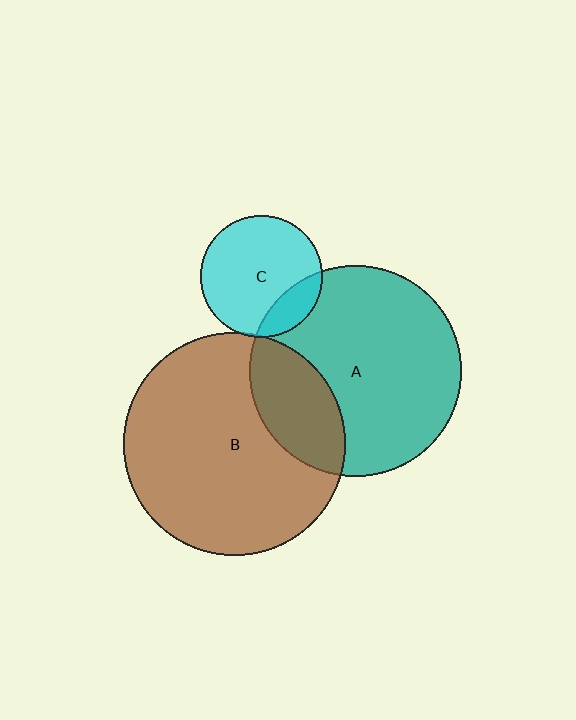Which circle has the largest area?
Circle B (brown).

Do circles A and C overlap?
Yes.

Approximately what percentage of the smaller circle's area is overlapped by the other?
Approximately 20%.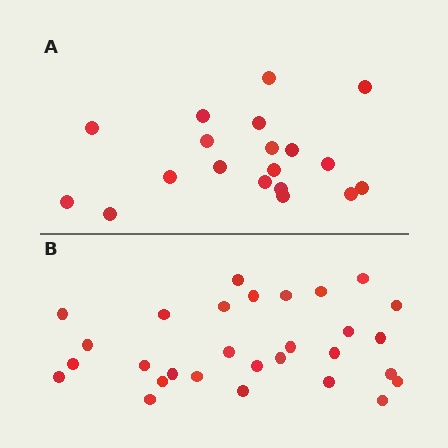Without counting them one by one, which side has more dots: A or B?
Region B (the bottom region) has more dots.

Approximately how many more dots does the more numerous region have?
Region B has roughly 10 or so more dots than region A.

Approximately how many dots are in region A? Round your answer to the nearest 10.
About 20 dots. (The exact count is 19, which rounds to 20.)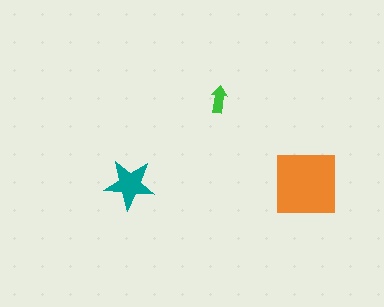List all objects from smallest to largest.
The green arrow, the teal star, the orange square.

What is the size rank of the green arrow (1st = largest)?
3rd.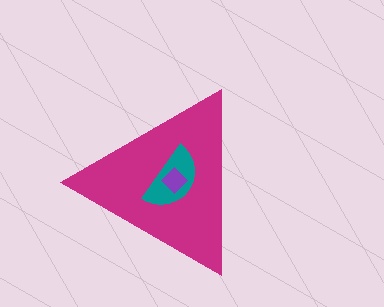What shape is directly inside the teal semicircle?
The purple diamond.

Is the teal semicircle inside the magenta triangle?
Yes.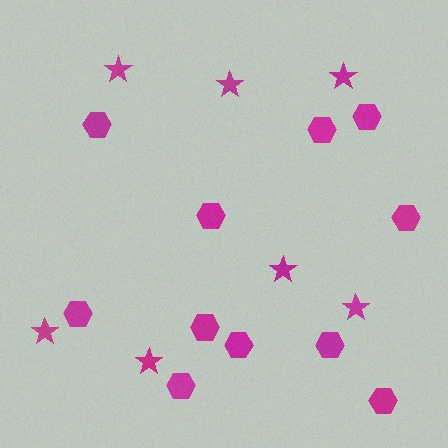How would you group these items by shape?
There are 2 groups: one group of stars (7) and one group of hexagons (11).